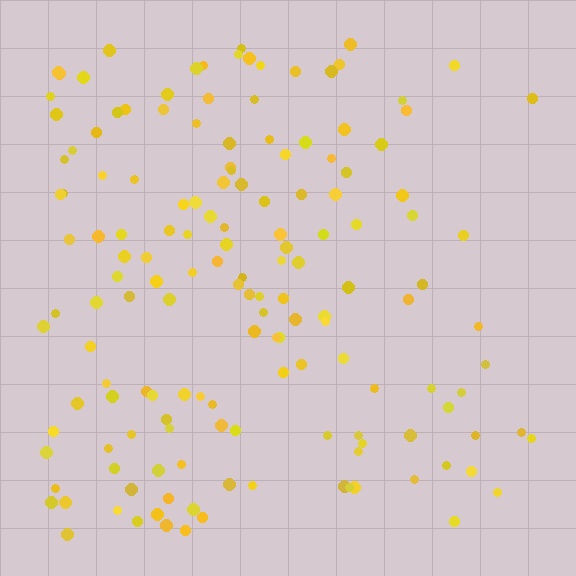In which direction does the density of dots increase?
From right to left, with the left side densest.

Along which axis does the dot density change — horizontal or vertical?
Horizontal.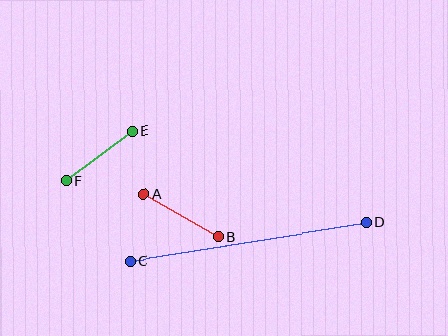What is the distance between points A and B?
The distance is approximately 86 pixels.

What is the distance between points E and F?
The distance is approximately 83 pixels.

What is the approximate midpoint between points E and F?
The midpoint is at approximately (99, 156) pixels.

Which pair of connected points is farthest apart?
Points C and D are farthest apart.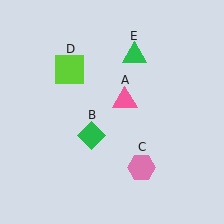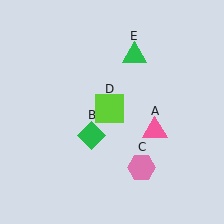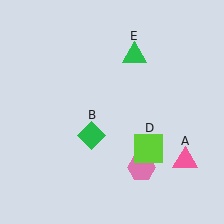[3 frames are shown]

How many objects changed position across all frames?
2 objects changed position: pink triangle (object A), lime square (object D).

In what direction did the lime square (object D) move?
The lime square (object D) moved down and to the right.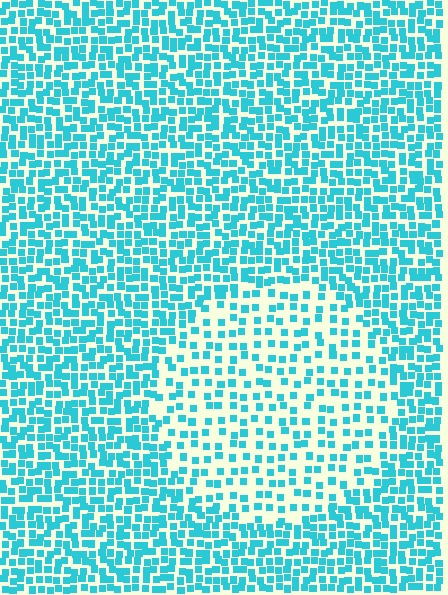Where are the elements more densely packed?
The elements are more densely packed outside the circle boundary.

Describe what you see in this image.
The image contains small cyan elements arranged at two different densities. A circle-shaped region is visible where the elements are less densely packed than the surrounding area.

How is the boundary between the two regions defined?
The boundary is defined by a change in element density (approximately 2.0x ratio). All elements are the same color, size, and shape.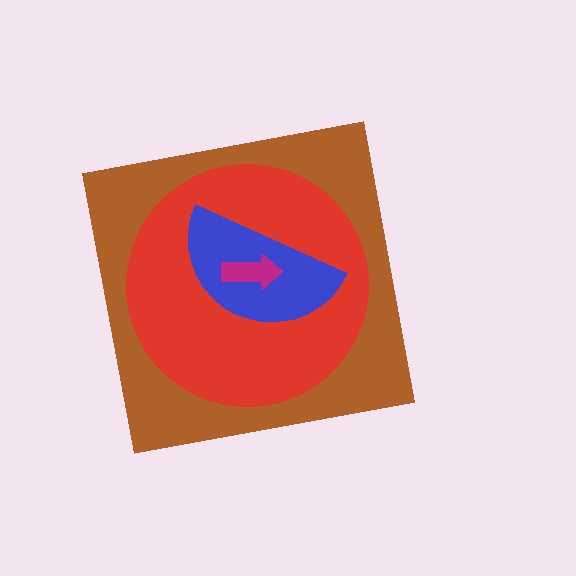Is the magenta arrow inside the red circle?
Yes.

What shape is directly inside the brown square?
The red circle.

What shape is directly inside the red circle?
The blue semicircle.